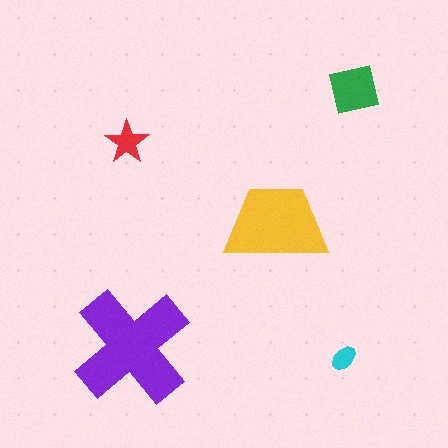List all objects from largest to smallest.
The purple cross, the yellow trapezoid, the green square, the red star, the cyan ellipse.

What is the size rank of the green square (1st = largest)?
3rd.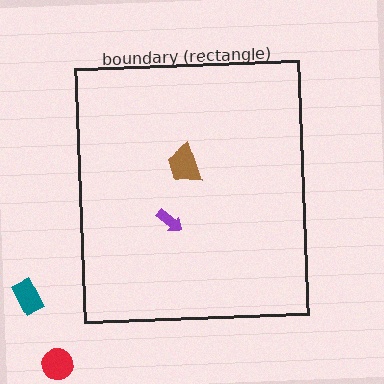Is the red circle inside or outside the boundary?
Outside.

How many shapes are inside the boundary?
2 inside, 2 outside.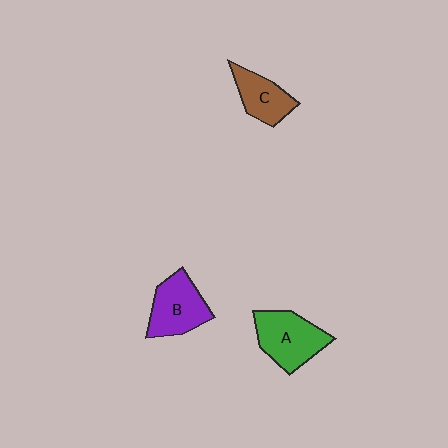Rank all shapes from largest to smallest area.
From largest to smallest: A (green), B (purple), C (brown).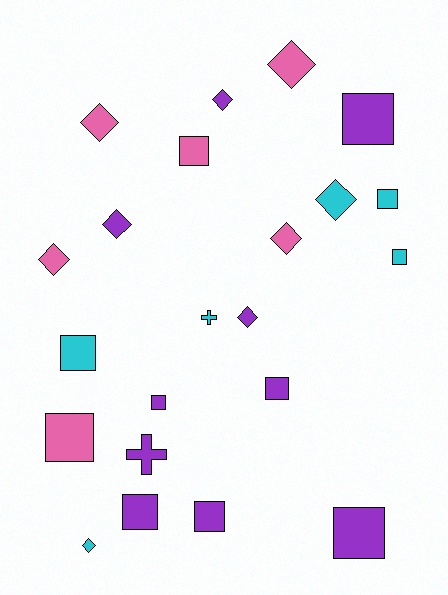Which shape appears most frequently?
Square, with 11 objects.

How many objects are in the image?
There are 22 objects.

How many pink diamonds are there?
There are 4 pink diamonds.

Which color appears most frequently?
Purple, with 10 objects.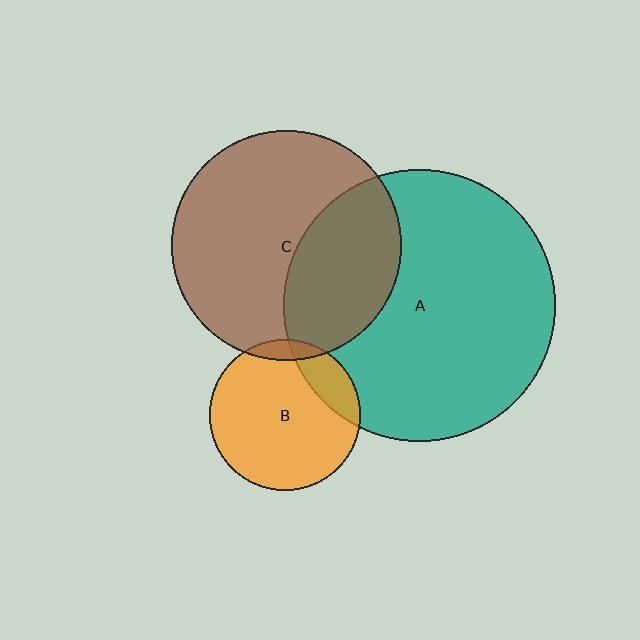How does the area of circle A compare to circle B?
Approximately 3.2 times.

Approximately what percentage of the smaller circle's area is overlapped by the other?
Approximately 15%.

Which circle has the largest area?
Circle A (teal).